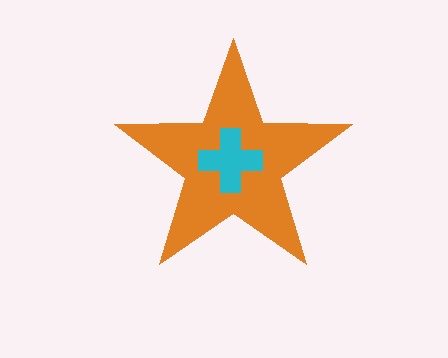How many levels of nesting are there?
2.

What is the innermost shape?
The cyan cross.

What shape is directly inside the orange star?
The cyan cross.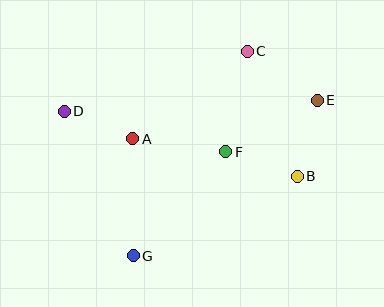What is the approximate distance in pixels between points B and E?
The distance between B and E is approximately 79 pixels.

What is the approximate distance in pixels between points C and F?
The distance between C and F is approximately 103 pixels.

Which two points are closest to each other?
Points A and D are closest to each other.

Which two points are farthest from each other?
Points D and E are farthest from each other.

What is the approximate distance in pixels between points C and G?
The distance between C and G is approximately 234 pixels.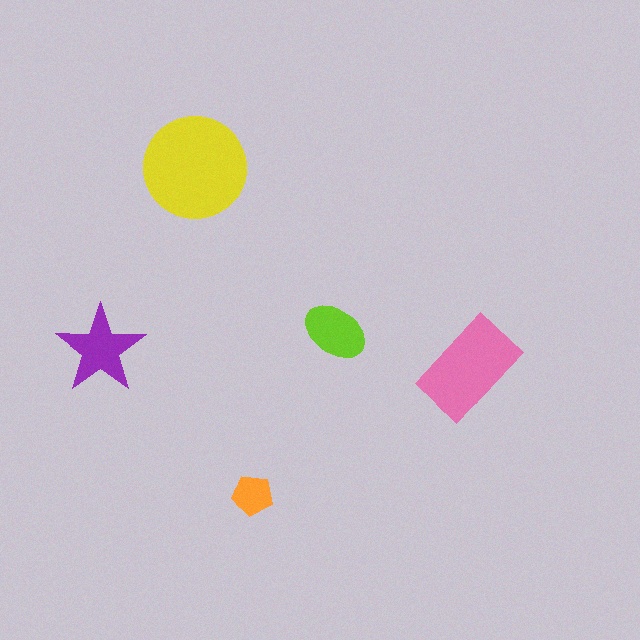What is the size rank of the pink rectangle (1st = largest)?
2nd.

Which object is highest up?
The yellow circle is topmost.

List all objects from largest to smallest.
The yellow circle, the pink rectangle, the purple star, the lime ellipse, the orange pentagon.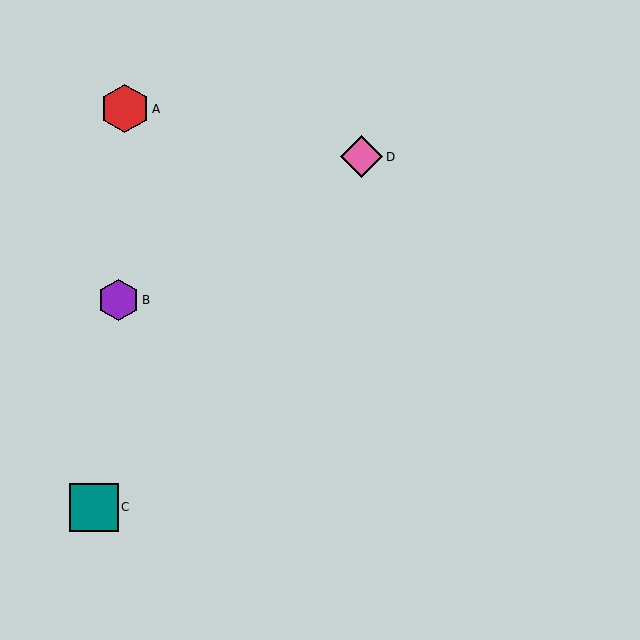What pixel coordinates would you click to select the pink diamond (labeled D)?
Click at (362, 157) to select the pink diamond D.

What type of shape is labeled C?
Shape C is a teal square.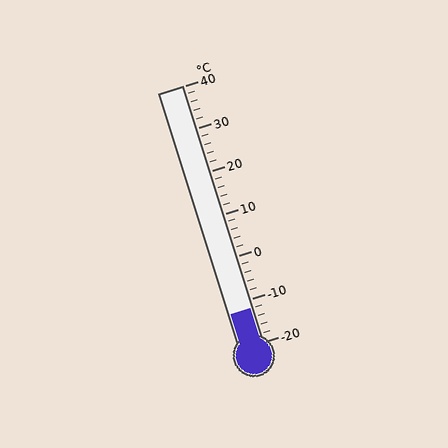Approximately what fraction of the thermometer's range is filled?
The thermometer is filled to approximately 15% of its range.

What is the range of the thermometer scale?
The thermometer scale ranges from -20°C to 40°C.